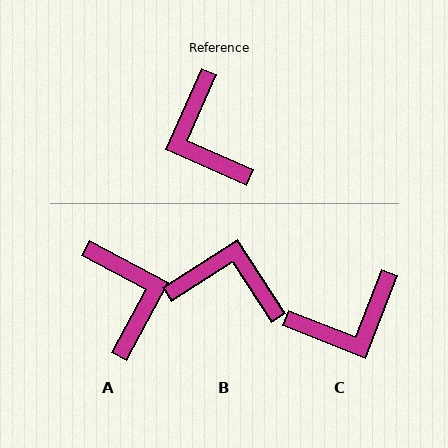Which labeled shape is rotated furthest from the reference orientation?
A, about 176 degrees away.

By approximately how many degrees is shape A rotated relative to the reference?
Approximately 176 degrees counter-clockwise.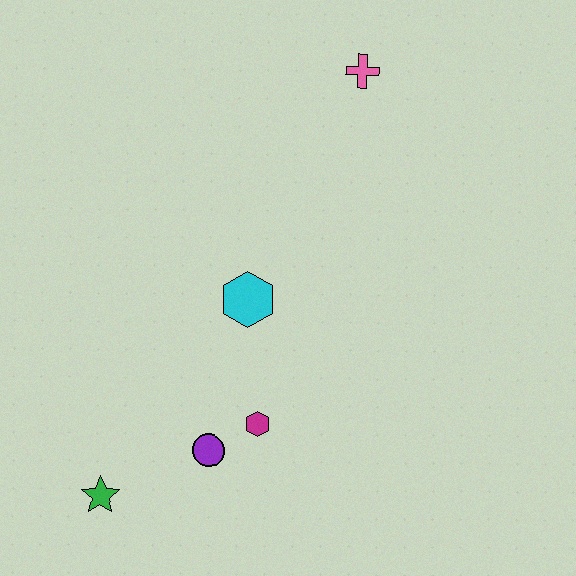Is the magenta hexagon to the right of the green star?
Yes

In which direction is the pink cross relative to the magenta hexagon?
The pink cross is above the magenta hexagon.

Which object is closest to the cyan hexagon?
The magenta hexagon is closest to the cyan hexagon.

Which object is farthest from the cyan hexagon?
The pink cross is farthest from the cyan hexagon.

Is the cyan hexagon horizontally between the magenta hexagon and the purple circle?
Yes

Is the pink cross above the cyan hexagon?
Yes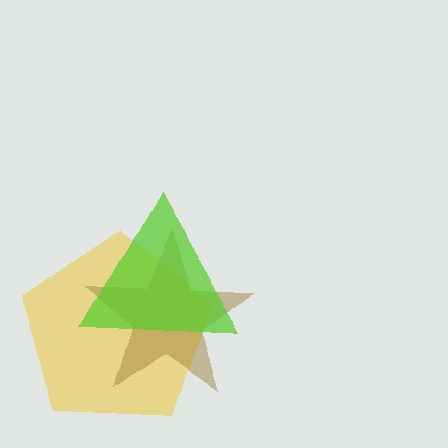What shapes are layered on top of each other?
The layered shapes are: a yellow pentagon, a brown star, a lime triangle.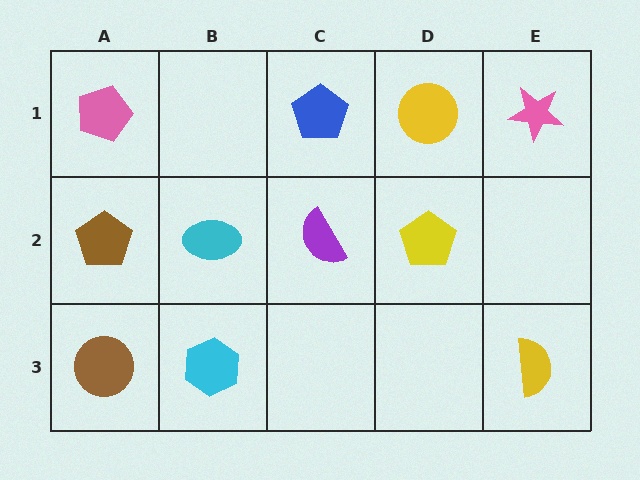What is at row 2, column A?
A brown pentagon.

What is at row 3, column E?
A yellow semicircle.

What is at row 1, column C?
A blue pentagon.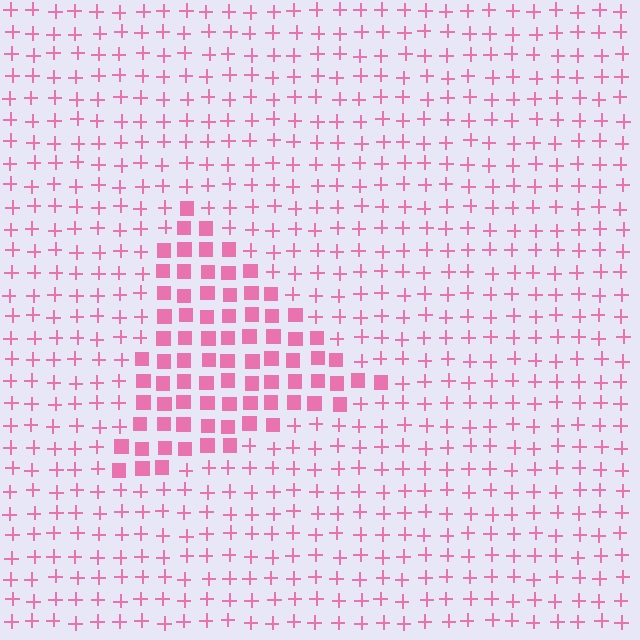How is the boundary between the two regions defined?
The boundary is defined by a change in element shape: squares inside vs. plus signs outside. All elements share the same color and spacing.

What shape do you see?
I see a triangle.